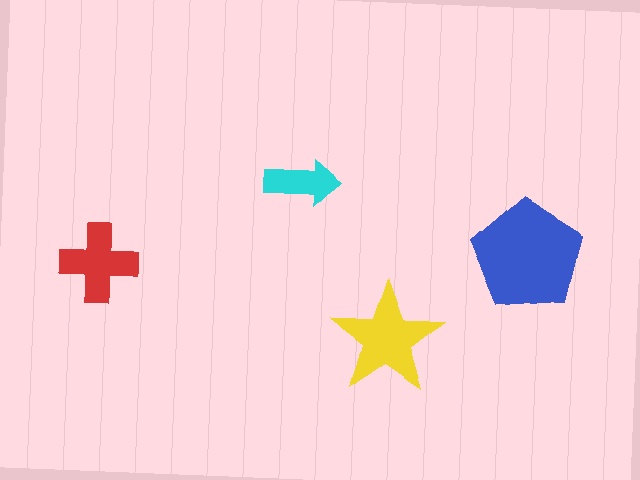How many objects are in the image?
There are 4 objects in the image.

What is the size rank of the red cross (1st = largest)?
3rd.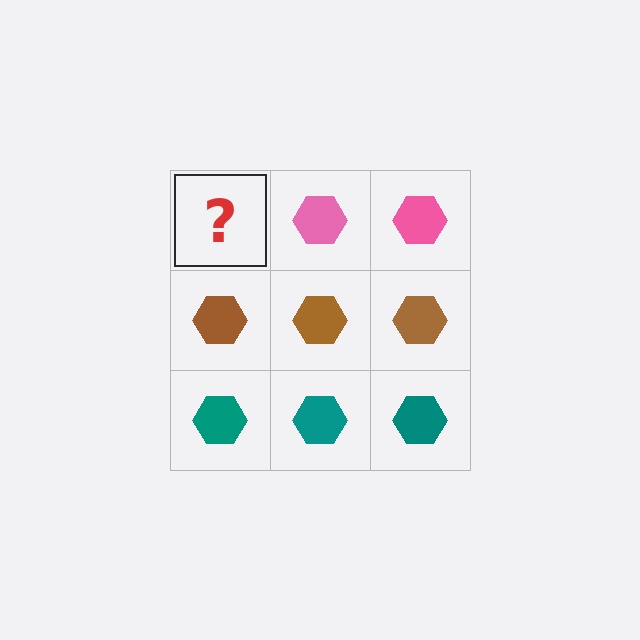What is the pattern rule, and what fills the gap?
The rule is that each row has a consistent color. The gap should be filled with a pink hexagon.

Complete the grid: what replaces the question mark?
The question mark should be replaced with a pink hexagon.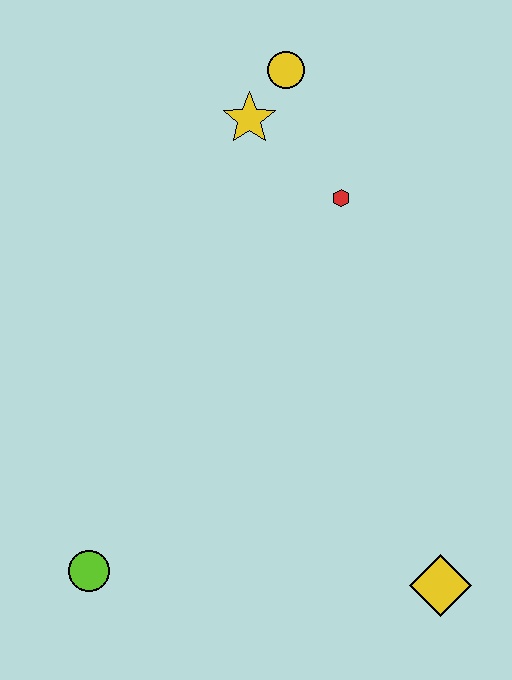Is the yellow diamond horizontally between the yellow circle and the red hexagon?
No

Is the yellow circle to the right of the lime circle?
Yes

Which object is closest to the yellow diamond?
The lime circle is closest to the yellow diamond.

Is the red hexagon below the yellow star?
Yes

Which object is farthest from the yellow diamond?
The yellow circle is farthest from the yellow diamond.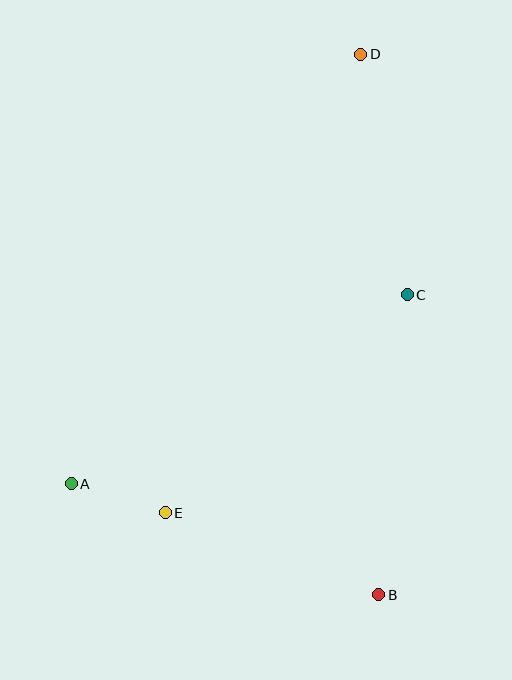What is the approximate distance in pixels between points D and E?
The distance between D and E is approximately 499 pixels.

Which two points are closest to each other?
Points A and E are closest to each other.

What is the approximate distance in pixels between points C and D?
The distance between C and D is approximately 245 pixels.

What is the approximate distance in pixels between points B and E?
The distance between B and E is approximately 229 pixels.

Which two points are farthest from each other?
Points B and D are farthest from each other.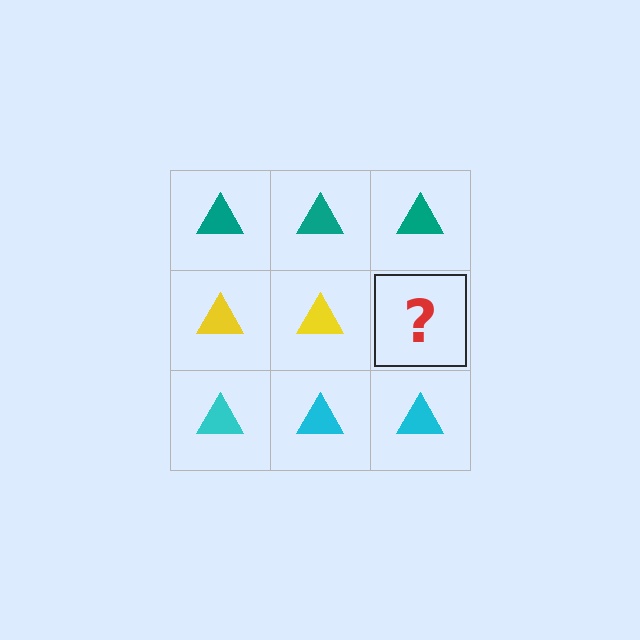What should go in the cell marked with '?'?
The missing cell should contain a yellow triangle.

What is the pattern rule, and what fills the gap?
The rule is that each row has a consistent color. The gap should be filled with a yellow triangle.